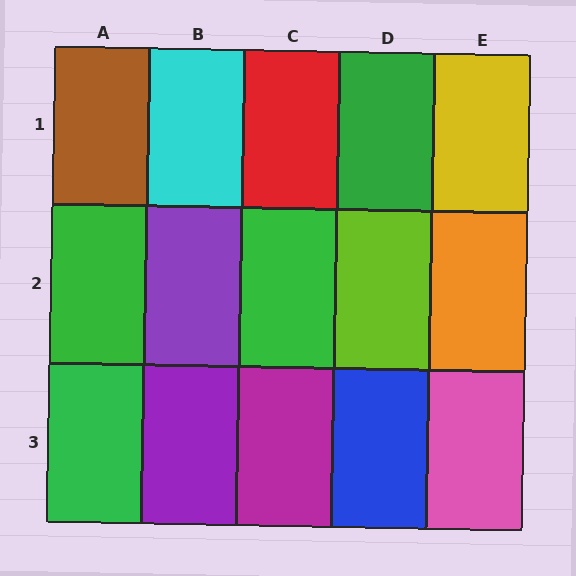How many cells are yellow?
1 cell is yellow.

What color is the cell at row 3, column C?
Magenta.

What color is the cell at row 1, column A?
Brown.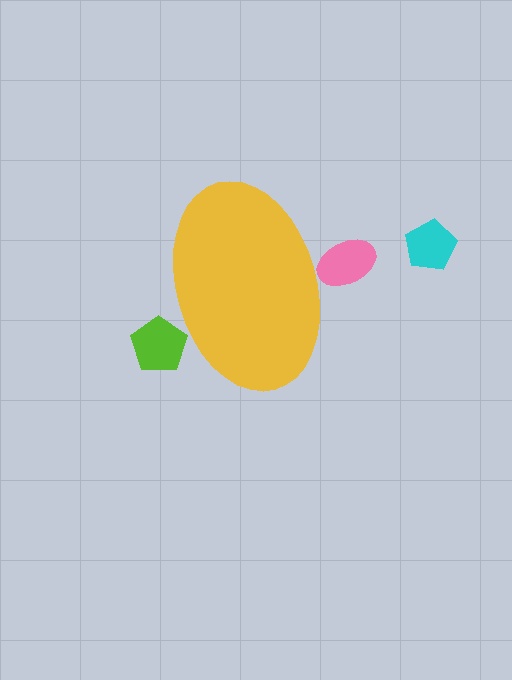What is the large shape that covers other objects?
A yellow ellipse.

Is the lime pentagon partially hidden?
Yes, the lime pentagon is partially hidden behind the yellow ellipse.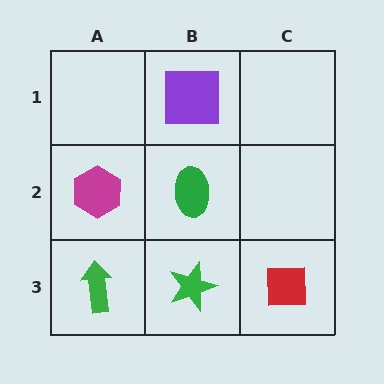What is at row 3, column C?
A red square.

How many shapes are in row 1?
1 shape.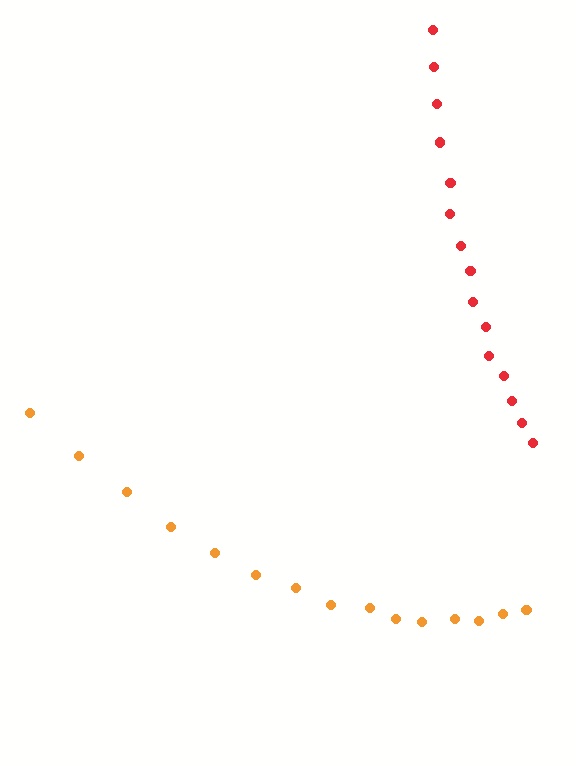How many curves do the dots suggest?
There are 2 distinct paths.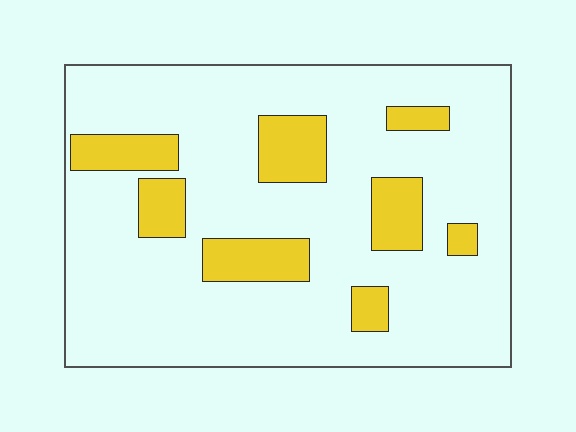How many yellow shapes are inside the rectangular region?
8.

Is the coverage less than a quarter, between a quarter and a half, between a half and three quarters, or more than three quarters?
Less than a quarter.